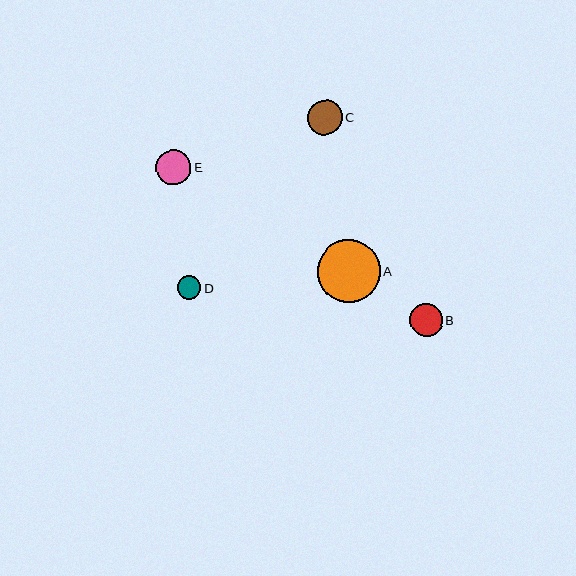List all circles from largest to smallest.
From largest to smallest: A, E, C, B, D.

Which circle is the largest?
Circle A is the largest with a size of approximately 63 pixels.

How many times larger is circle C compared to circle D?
Circle C is approximately 1.4 times the size of circle D.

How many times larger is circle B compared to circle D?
Circle B is approximately 1.4 times the size of circle D.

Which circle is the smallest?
Circle D is the smallest with a size of approximately 24 pixels.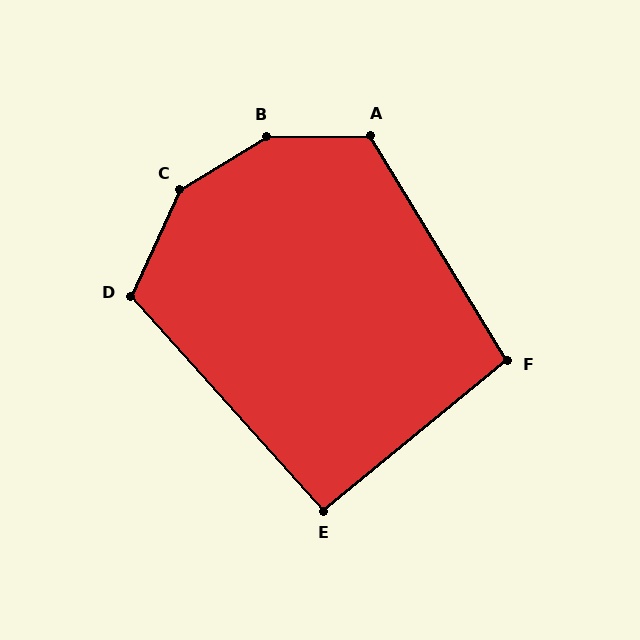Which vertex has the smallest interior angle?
E, at approximately 93 degrees.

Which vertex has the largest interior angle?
B, at approximately 149 degrees.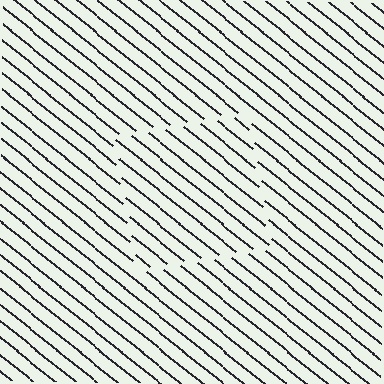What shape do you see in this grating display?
An illusory square. The interior of the shape contains the same grating, shifted by half a period — the contour is defined by the phase discontinuity where line-ends from the inner and outer gratings abut.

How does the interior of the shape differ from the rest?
The interior of the shape contains the same grating, shifted by half a period — the contour is defined by the phase discontinuity where line-ends from the inner and outer gratings abut.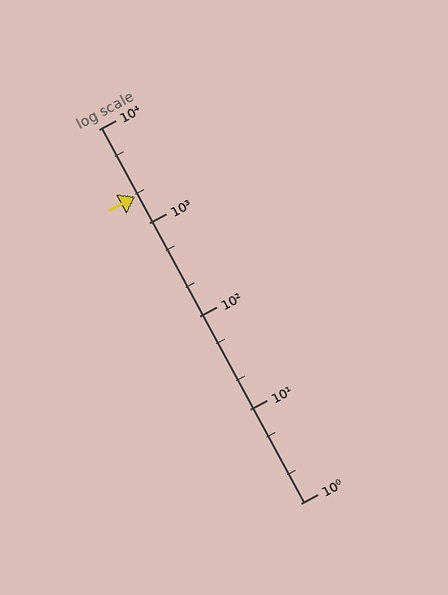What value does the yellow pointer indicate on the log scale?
The pointer indicates approximately 1900.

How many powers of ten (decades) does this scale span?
The scale spans 4 decades, from 1 to 10000.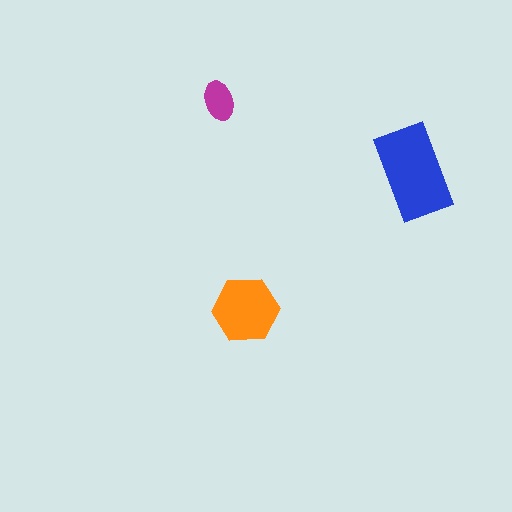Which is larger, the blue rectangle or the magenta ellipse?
The blue rectangle.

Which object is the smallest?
The magenta ellipse.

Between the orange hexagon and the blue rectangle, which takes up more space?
The blue rectangle.